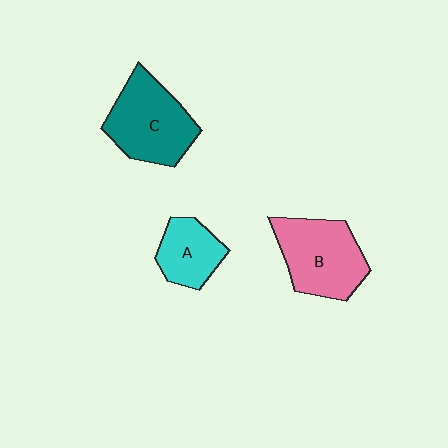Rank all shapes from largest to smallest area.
From largest to smallest: C (teal), B (pink), A (cyan).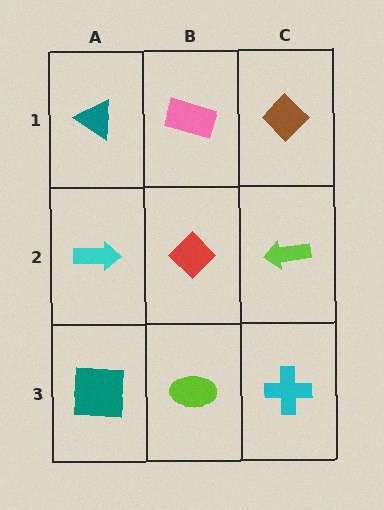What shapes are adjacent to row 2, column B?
A pink rectangle (row 1, column B), a lime ellipse (row 3, column B), a cyan arrow (row 2, column A), a lime arrow (row 2, column C).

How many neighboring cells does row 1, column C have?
2.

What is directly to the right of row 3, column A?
A lime ellipse.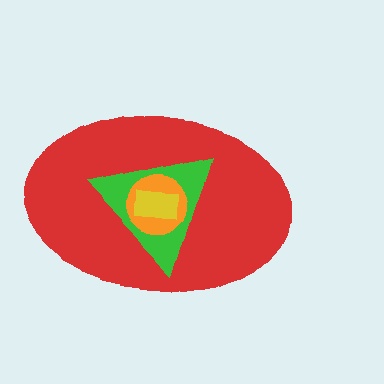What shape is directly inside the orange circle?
The yellow rectangle.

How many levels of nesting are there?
4.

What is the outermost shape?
The red ellipse.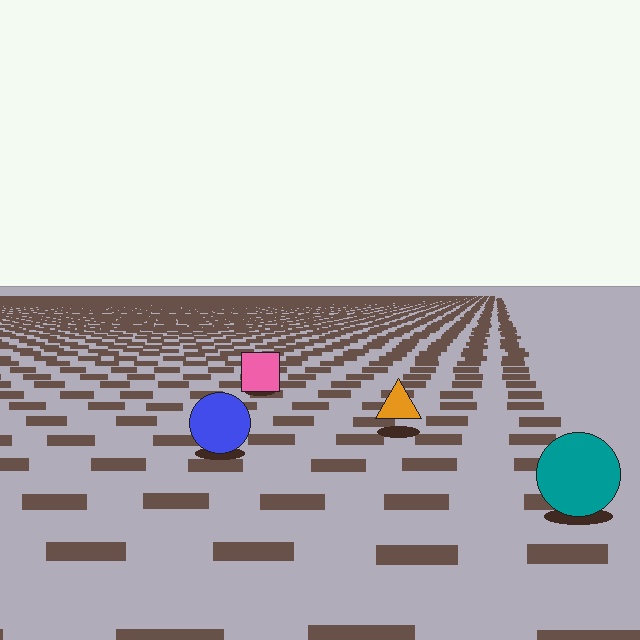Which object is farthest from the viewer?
The pink square is farthest from the viewer. It appears smaller and the ground texture around it is denser.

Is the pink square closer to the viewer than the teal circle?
No. The teal circle is closer — you can tell from the texture gradient: the ground texture is coarser near it.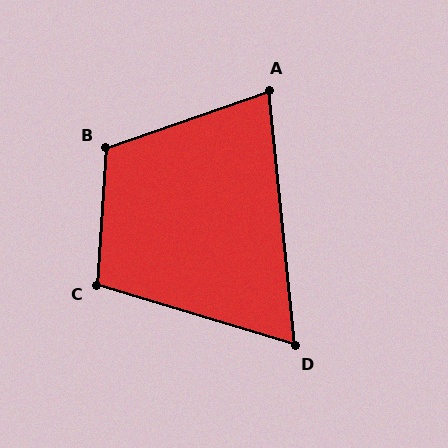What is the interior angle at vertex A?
Approximately 77 degrees (acute).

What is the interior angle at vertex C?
Approximately 103 degrees (obtuse).